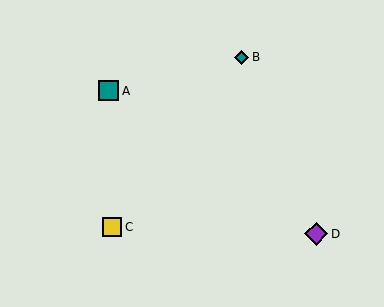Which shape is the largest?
The purple diamond (labeled D) is the largest.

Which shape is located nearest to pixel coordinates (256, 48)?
The teal diamond (labeled B) at (242, 57) is nearest to that location.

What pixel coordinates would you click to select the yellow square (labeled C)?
Click at (112, 227) to select the yellow square C.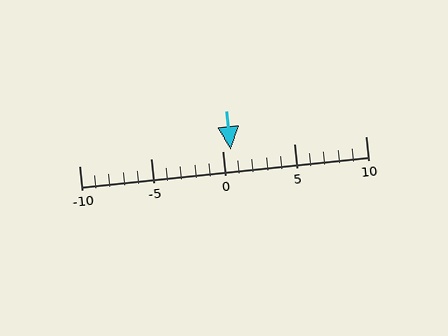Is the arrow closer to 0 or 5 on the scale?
The arrow is closer to 0.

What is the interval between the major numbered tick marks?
The major tick marks are spaced 5 units apart.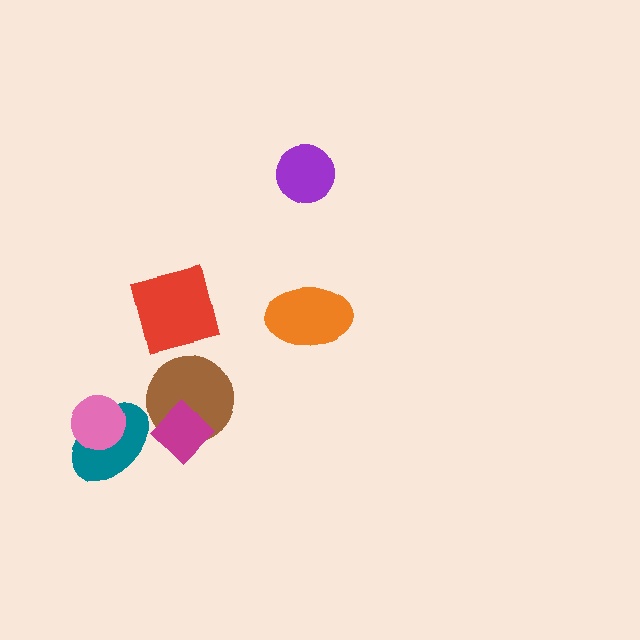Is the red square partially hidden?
No, no other shape covers it.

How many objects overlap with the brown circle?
1 object overlaps with the brown circle.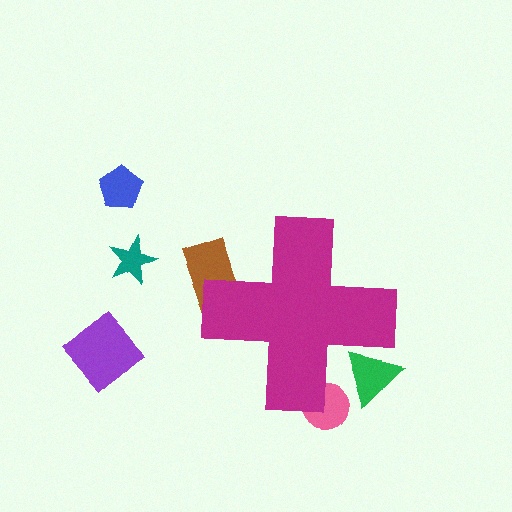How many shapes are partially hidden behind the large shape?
3 shapes are partially hidden.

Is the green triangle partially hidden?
Yes, the green triangle is partially hidden behind the magenta cross.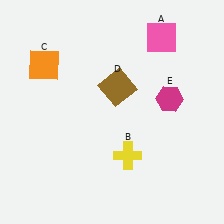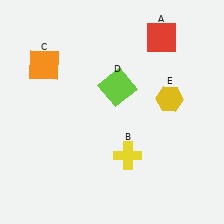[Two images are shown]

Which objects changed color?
A changed from pink to red. D changed from brown to lime. E changed from magenta to yellow.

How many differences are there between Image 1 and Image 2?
There are 3 differences between the two images.